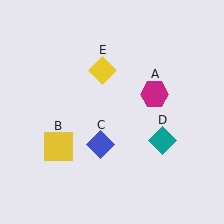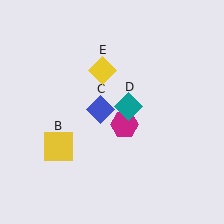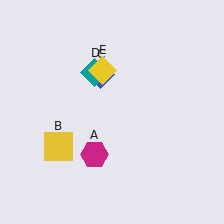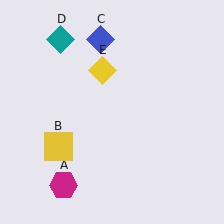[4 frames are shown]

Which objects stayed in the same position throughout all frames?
Yellow square (object B) and yellow diamond (object E) remained stationary.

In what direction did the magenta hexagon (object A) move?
The magenta hexagon (object A) moved down and to the left.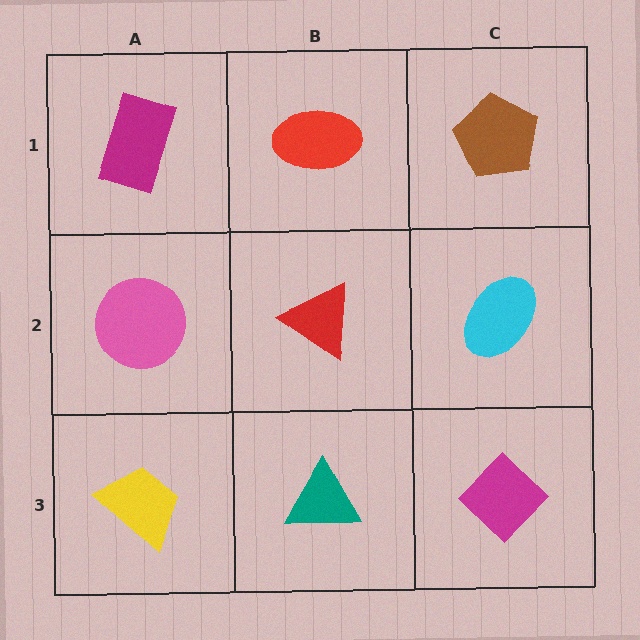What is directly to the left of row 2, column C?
A red triangle.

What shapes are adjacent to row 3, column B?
A red triangle (row 2, column B), a yellow trapezoid (row 3, column A), a magenta diamond (row 3, column C).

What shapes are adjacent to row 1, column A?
A pink circle (row 2, column A), a red ellipse (row 1, column B).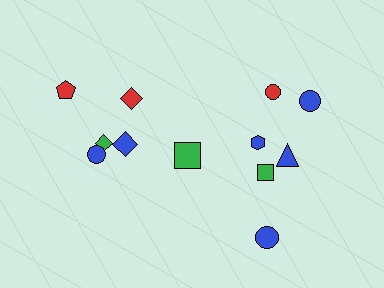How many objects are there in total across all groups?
There are 12 objects.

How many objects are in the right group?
There are 7 objects.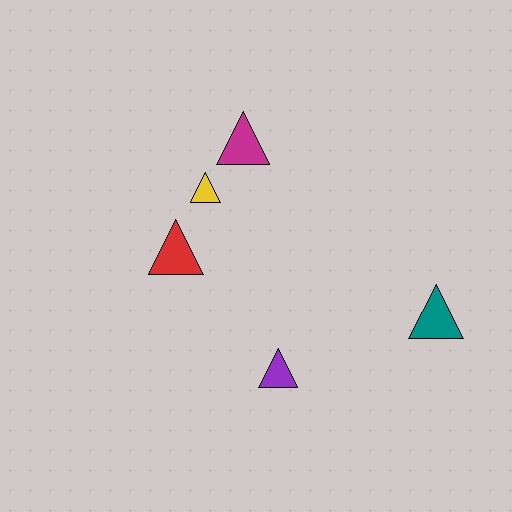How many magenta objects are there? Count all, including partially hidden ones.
There is 1 magenta object.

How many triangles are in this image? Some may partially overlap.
There are 5 triangles.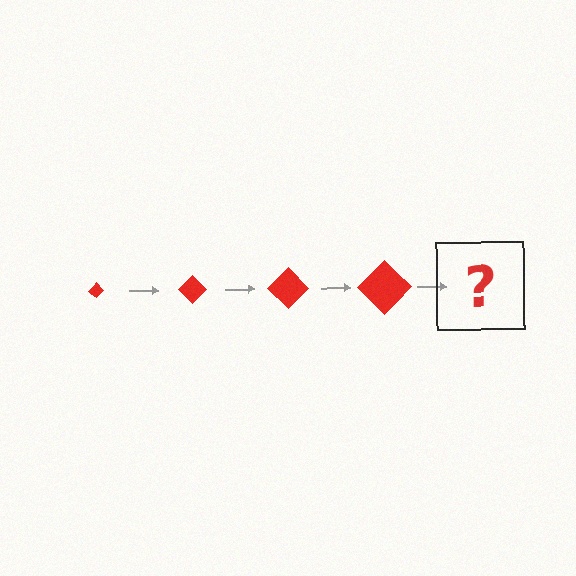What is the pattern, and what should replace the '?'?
The pattern is that the diamond gets progressively larger each step. The '?' should be a red diamond, larger than the previous one.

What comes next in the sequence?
The next element should be a red diamond, larger than the previous one.